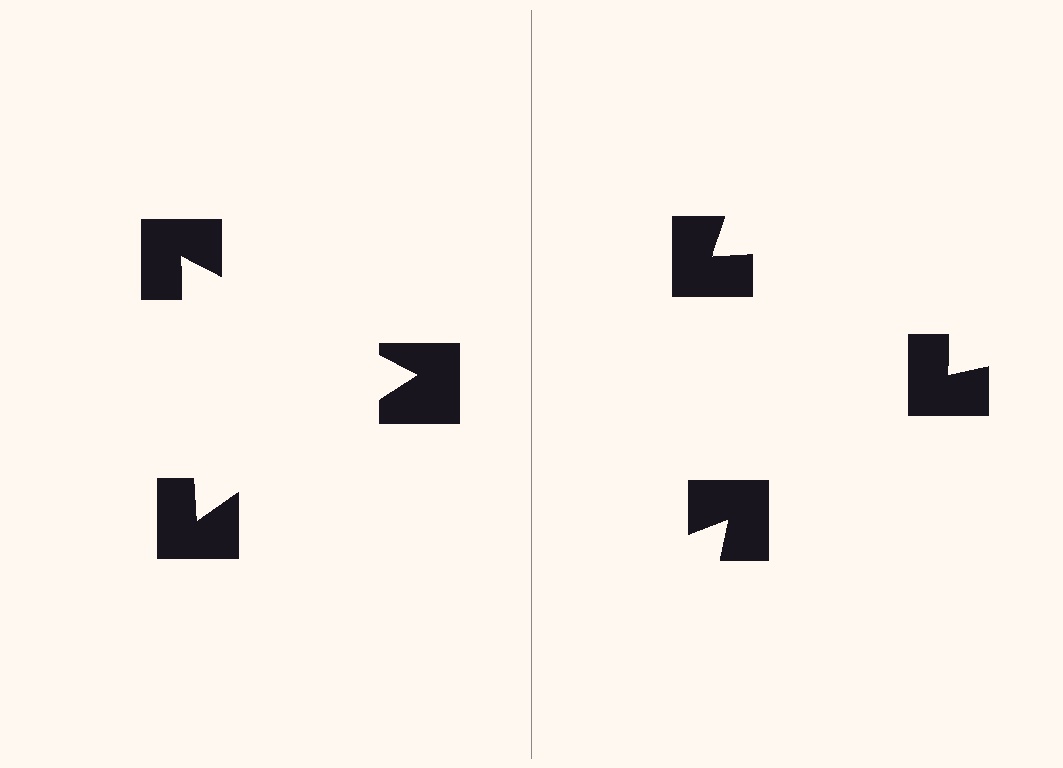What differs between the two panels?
The notched squares are positioned identically on both sides; only the wedge orientations differ. On the left they align to a triangle; on the right they are misaligned.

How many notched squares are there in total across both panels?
6 — 3 on each side.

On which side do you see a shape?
An illusory triangle appears on the left side. On the right side the wedge cuts are rotated, so no coherent shape forms.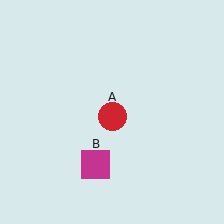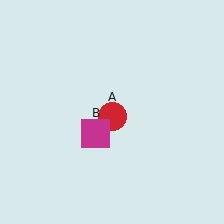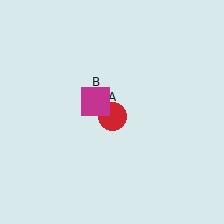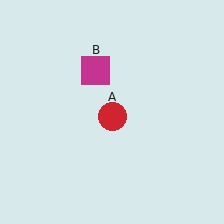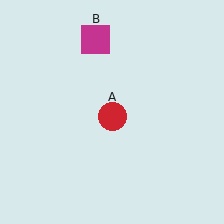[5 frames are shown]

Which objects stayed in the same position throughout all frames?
Red circle (object A) remained stationary.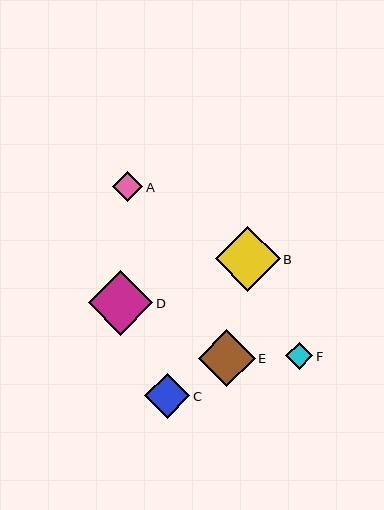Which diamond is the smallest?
Diamond F is the smallest with a size of approximately 27 pixels.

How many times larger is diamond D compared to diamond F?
Diamond D is approximately 2.4 times the size of diamond F.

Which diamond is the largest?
Diamond B is the largest with a size of approximately 65 pixels.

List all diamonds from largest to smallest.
From largest to smallest: B, D, E, C, A, F.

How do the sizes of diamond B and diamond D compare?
Diamond B and diamond D are approximately the same size.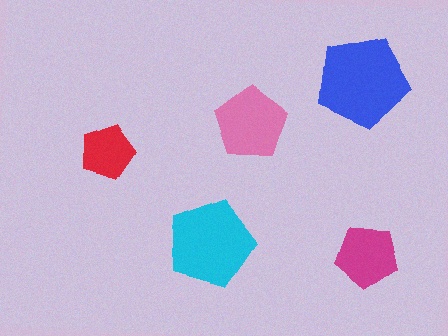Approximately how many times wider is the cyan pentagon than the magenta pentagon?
About 1.5 times wider.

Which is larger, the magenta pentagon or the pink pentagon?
The pink one.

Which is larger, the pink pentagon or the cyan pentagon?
The cyan one.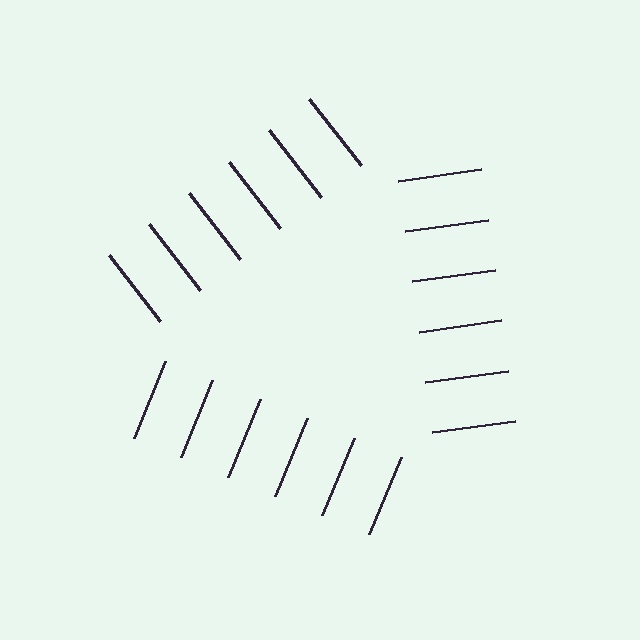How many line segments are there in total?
18 — 6 along each of the 3 edges.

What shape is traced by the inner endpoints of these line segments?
An illusory triangle — the line segments terminate on its edges but no continuous stroke is drawn.